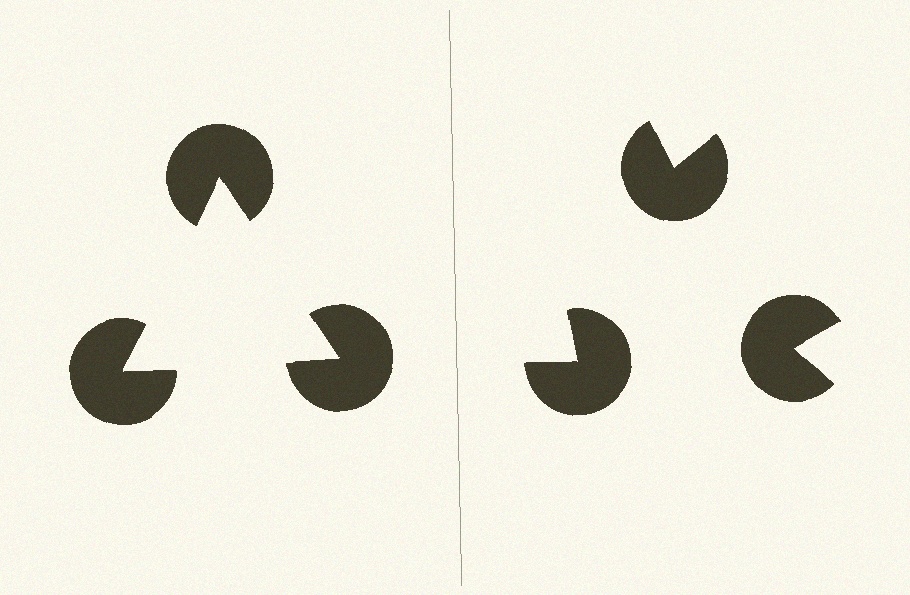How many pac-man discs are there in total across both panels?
6 — 3 on each side.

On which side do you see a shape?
An illusory triangle appears on the left side. On the right side the wedge cuts are rotated, so no coherent shape forms.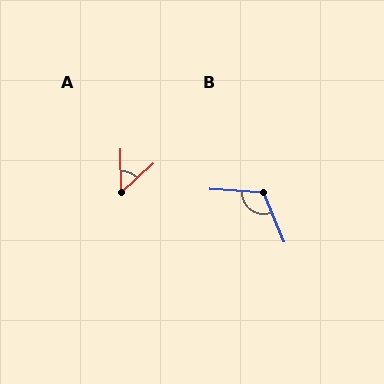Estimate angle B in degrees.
Approximately 116 degrees.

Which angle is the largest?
B, at approximately 116 degrees.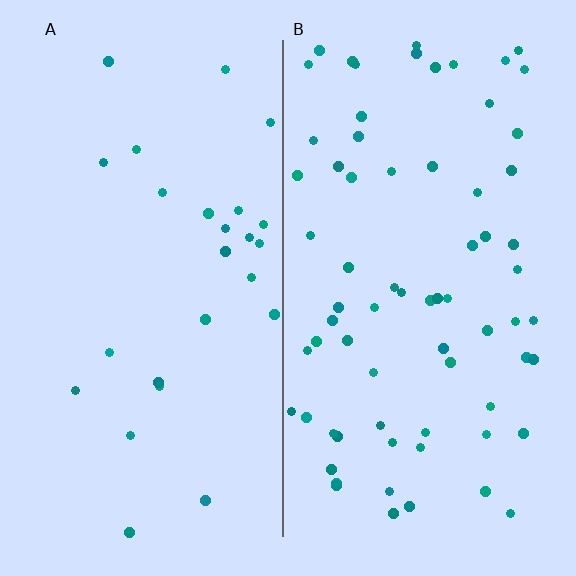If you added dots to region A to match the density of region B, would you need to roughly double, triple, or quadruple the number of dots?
Approximately triple.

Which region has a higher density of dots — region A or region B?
B (the right).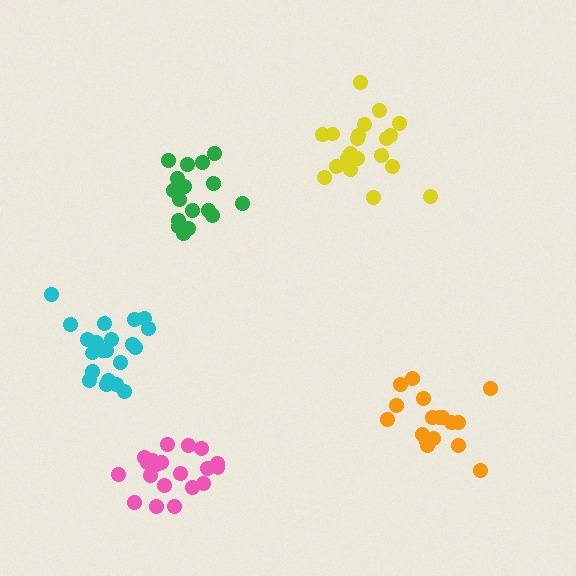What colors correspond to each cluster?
The clusters are colored: yellow, cyan, green, pink, orange.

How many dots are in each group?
Group 1: 21 dots, Group 2: 21 dots, Group 3: 18 dots, Group 4: 21 dots, Group 5: 17 dots (98 total).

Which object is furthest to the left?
The cyan cluster is leftmost.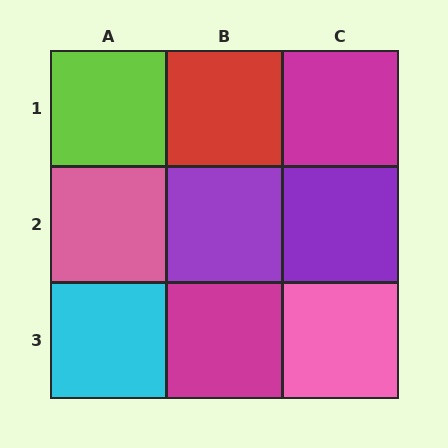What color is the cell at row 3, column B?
Magenta.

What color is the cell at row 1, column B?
Red.